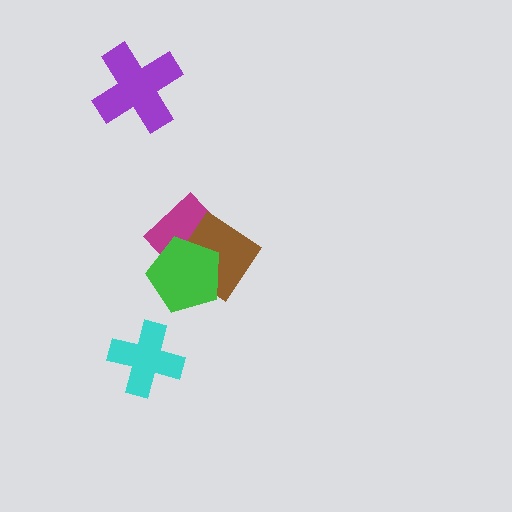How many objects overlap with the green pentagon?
2 objects overlap with the green pentagon.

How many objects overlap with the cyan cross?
0 objects overlap with the cyan cross.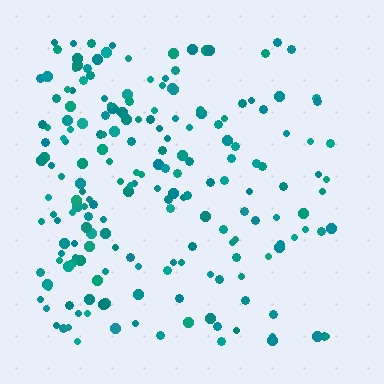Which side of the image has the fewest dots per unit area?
The right.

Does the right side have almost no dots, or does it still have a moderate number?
Still a moderate number, just noticeably fewer than the left.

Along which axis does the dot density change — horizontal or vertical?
Horizontal.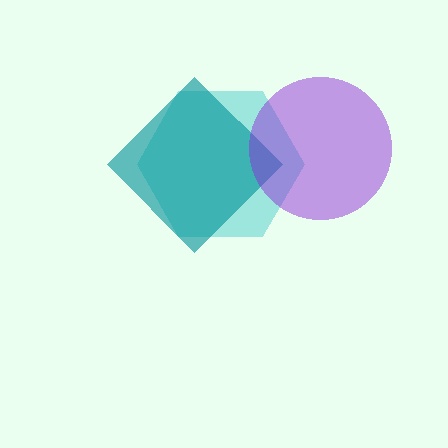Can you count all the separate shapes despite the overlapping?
Yes, there are 3 separate shapes.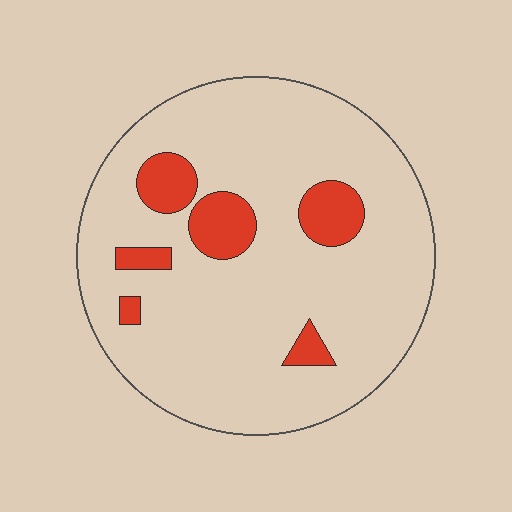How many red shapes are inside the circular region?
6.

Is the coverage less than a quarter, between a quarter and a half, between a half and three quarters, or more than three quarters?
Less than a quarter.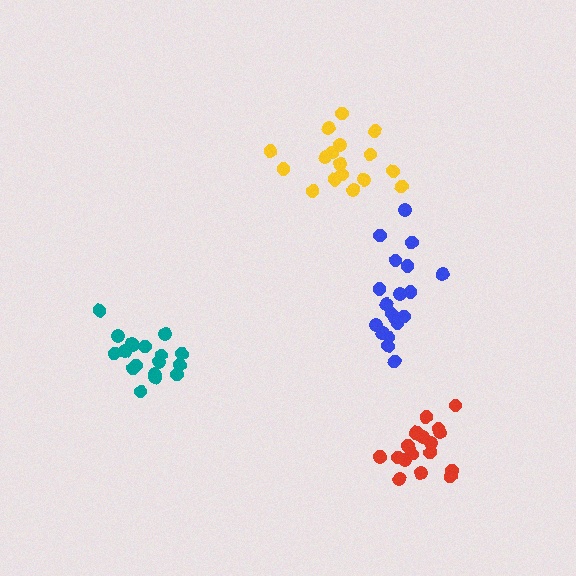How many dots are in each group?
Group 1: 19 dots, Group 2: 18 dots, Group 3: 19 dots, Group 4: 17 dots (73 total).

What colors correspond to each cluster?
The clusters are colored: red, teal, blue, yellow.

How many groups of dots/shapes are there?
There are 4 groups.